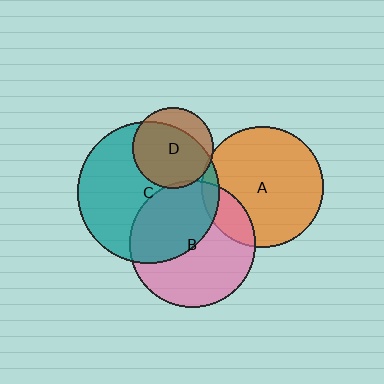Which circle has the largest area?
Circle C (teal).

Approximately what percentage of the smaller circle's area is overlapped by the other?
Approximately 75%.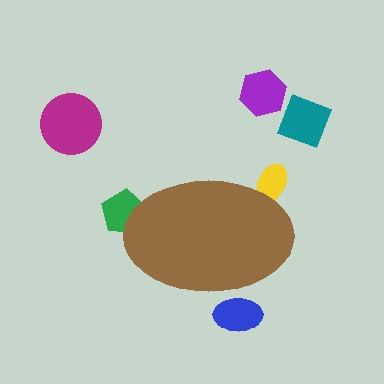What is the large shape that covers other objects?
A brown ellipse.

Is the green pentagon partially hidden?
Yes, the green pentagon is partially hidden behind the brown ellipse.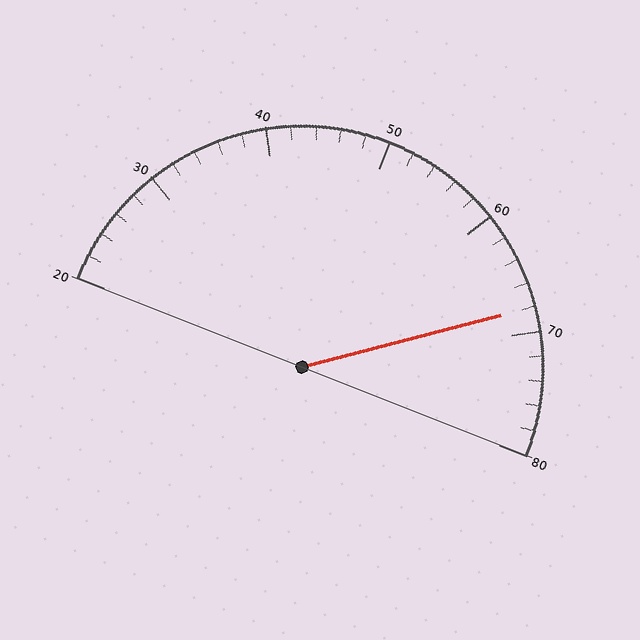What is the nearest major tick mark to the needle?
The nearest major tick mark is 70.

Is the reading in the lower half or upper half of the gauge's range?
The reading is in the upper half of the range (20 to 80).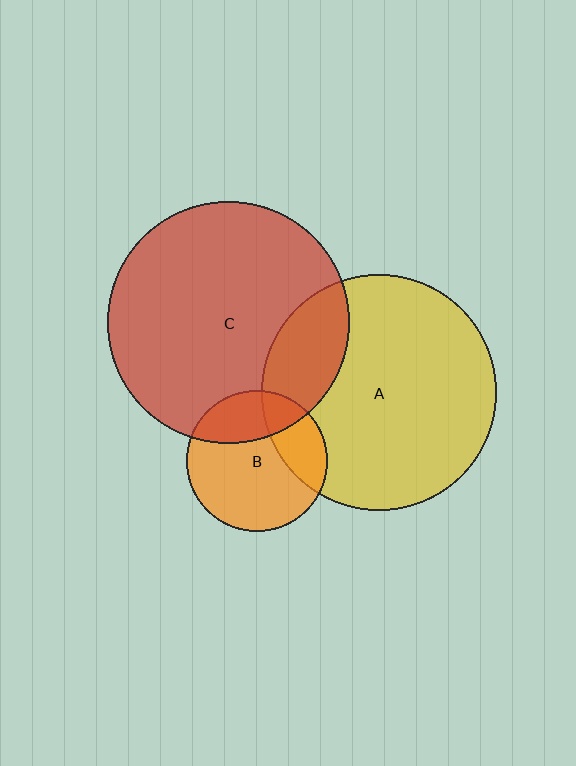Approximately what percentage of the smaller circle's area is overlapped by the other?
Approximately 25%.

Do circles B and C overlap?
Yes.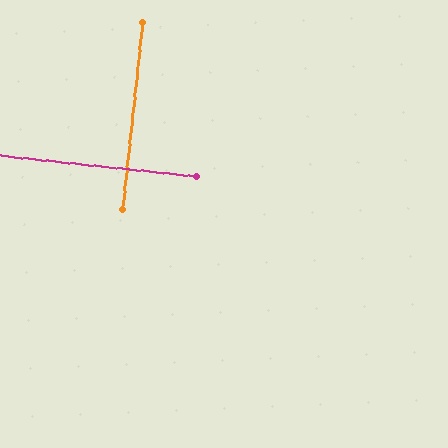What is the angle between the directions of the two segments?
Approximately 90 degrees.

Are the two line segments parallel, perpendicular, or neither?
Perpendicular — they meet at approximately 90°.